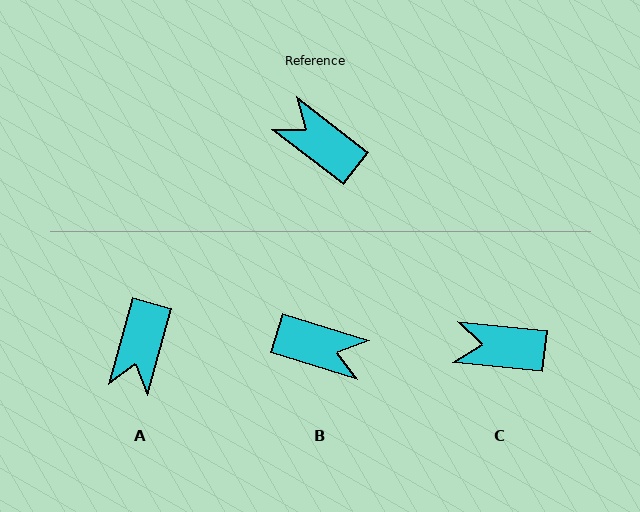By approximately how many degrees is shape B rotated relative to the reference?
Approximately 160 degrees clockwise.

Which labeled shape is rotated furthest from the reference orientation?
B, about 160 degrees away.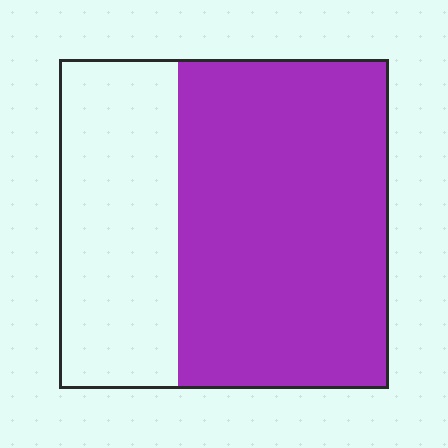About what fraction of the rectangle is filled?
About five eighths (5/8).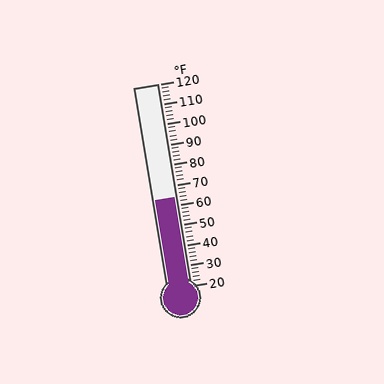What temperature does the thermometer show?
The thermometer shows approximately 64°F.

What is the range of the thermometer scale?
The thermometer scale ranges from 20°F to 120°F.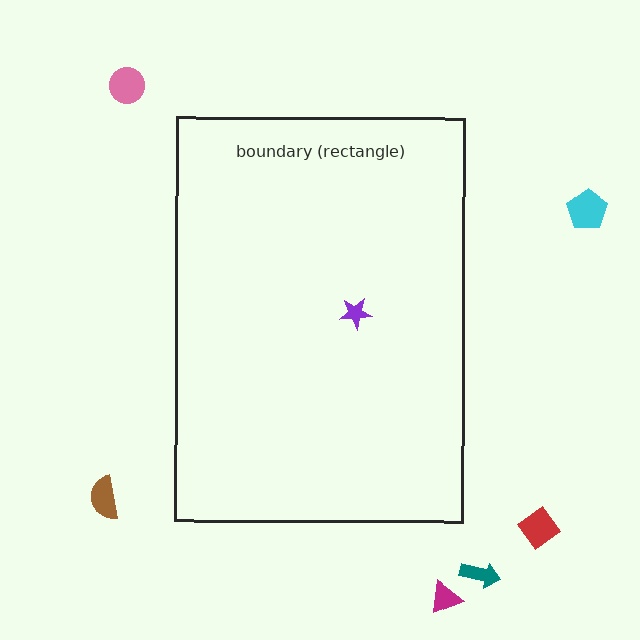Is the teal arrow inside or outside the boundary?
Outside.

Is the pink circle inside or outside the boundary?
Outside.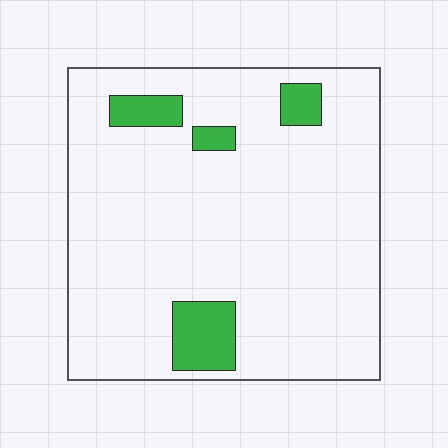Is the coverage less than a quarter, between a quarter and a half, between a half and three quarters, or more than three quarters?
Less than a quarter.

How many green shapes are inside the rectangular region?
4.